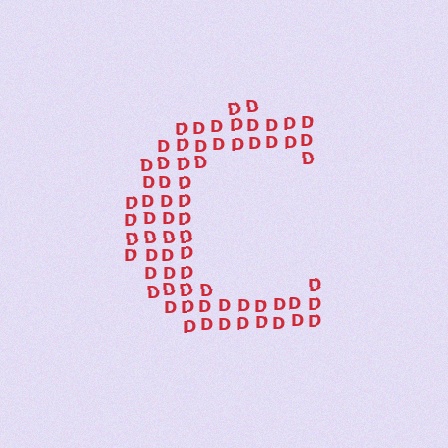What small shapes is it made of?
It is made of small letter D's.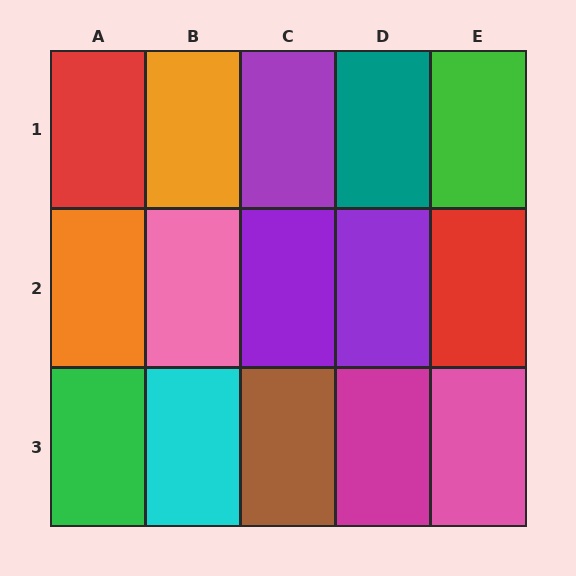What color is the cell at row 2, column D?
Purple.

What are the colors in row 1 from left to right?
Red, orange, purple, teal, green.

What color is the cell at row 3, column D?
Magenta.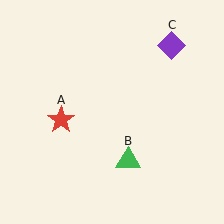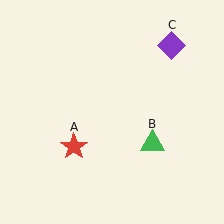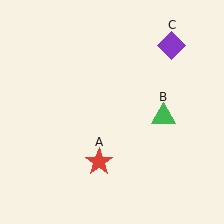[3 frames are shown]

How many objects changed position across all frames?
2 objects changed position: red star (object A), green triangle (object B).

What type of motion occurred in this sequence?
The red star (object A), green triangle (object B) rotated counterclockwise around the center of the scene.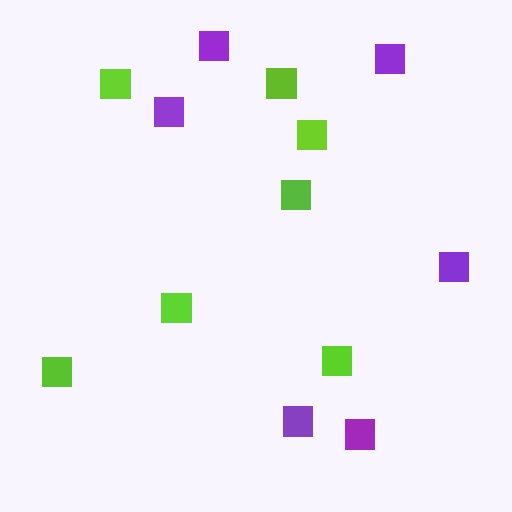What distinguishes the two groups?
There are 2 groups: one group of lime squares (7) and one group of purple squares (6).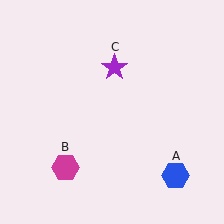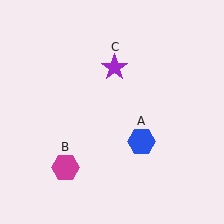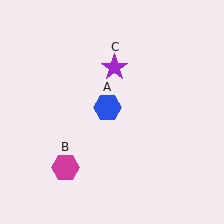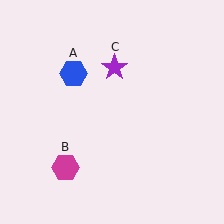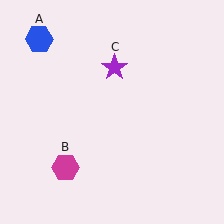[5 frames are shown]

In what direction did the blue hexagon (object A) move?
The blue hexagon (object A) moved up and to the left.